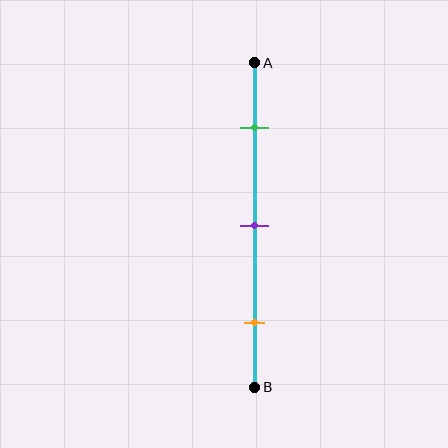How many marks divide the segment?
There are 3 marks dividing the segment.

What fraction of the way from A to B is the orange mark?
The orange mark is approximately 80% (0.8) of the way from A to B.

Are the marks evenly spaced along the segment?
Yes, the marks are approximately evenly spaced.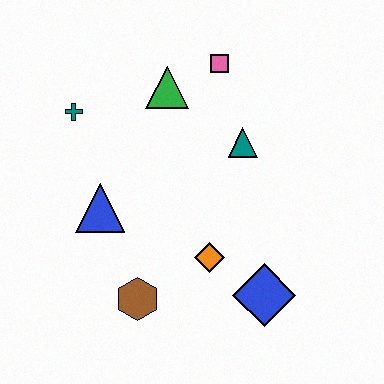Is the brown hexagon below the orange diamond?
Yes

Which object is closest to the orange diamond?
The blue diamond is closest to the orange diamond.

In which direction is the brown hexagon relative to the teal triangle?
The brown hexagon is below the teal triangle.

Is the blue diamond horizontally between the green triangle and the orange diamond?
No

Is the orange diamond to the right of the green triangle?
Yes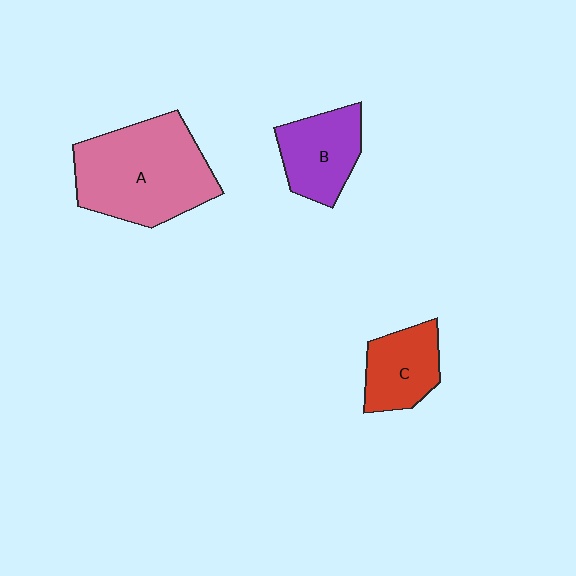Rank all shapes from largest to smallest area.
From largest to smallest: A (pink), B (purple), C (red).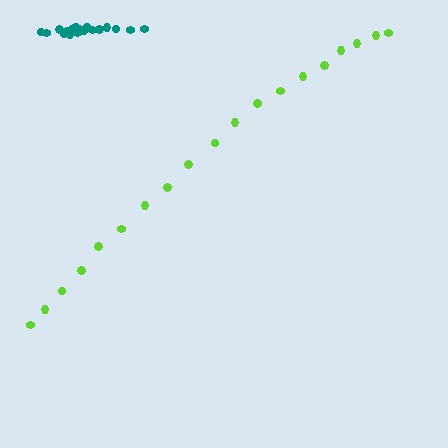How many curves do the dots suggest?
There are 2 distinct paths.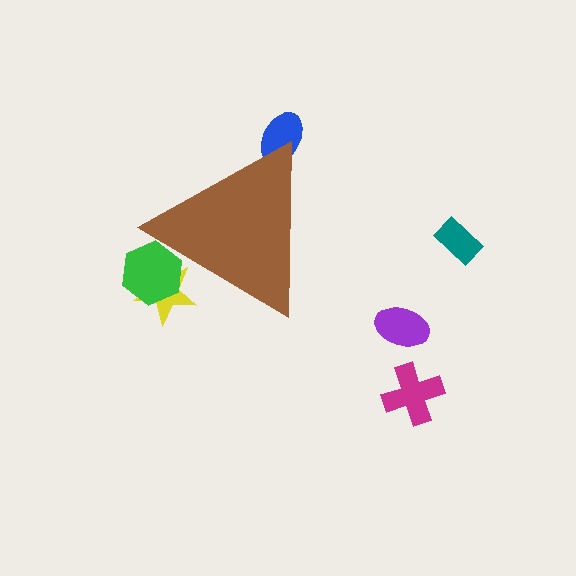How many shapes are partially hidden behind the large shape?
3 shapes are partially hidden.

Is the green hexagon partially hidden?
Yes, the green hexagon is partially hidden behind the brown triangle.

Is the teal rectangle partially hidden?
No, the teal rectangle is fully visible.